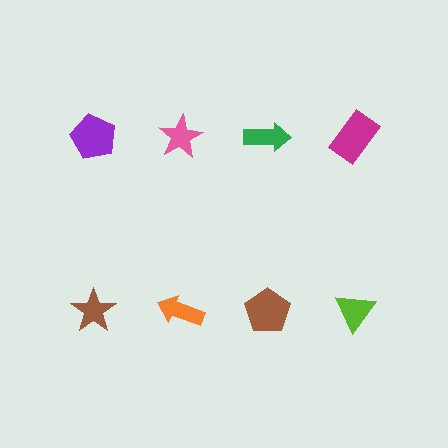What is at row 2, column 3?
A brown pentagon.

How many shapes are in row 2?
4 shapes.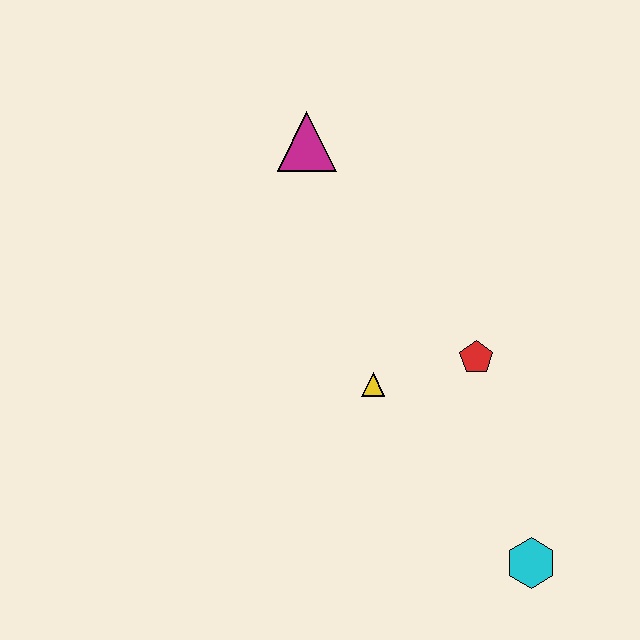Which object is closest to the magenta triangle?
The yellow triangle is closest to the magenta triangle.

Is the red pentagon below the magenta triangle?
Yes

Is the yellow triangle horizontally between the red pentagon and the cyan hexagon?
No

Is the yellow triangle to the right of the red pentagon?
No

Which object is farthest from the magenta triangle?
The cyan hexagon is farthest from the magenta triangle.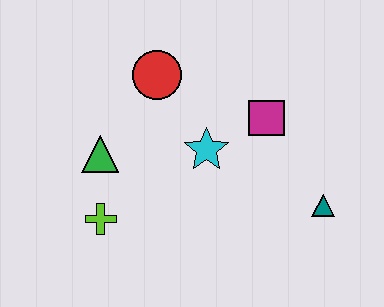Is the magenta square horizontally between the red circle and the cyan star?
No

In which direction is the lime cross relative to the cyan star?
The lime cross is to the left of the cyan star.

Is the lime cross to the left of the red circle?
Yes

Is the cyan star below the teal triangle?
No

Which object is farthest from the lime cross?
The teal triangle is farthest from the lime cross.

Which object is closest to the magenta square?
The cyan star is closest to the magenta square.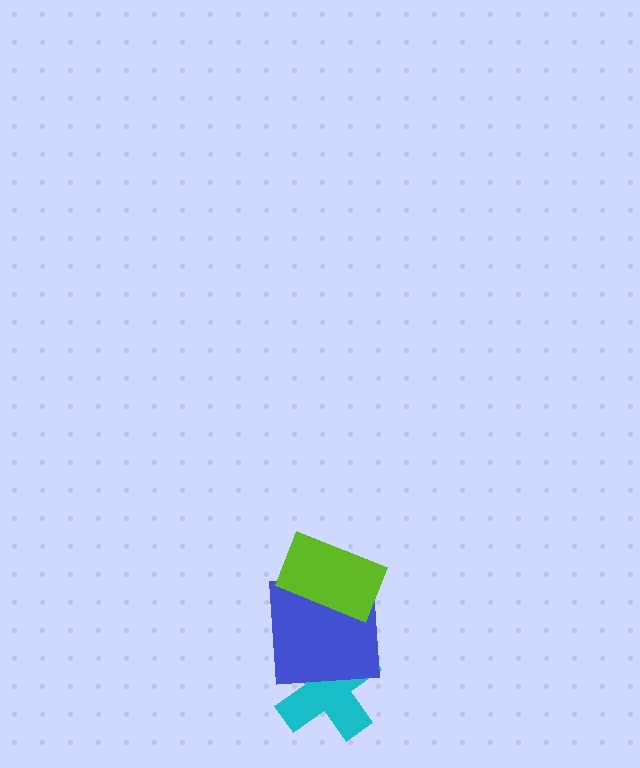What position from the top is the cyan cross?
The cyan cross is 3rd from the top.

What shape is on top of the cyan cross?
The blue square is on top of the cyan cross.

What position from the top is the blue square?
The blue square is 2nd from the top.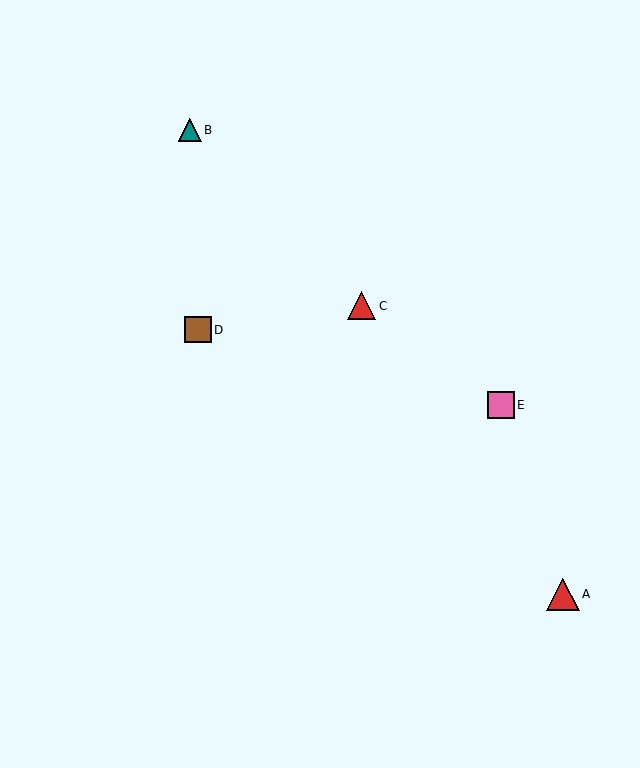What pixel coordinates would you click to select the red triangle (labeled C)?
Click at (361, 306) to select the red triangle C.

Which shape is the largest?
The red triangle (labeled A) is the largest.